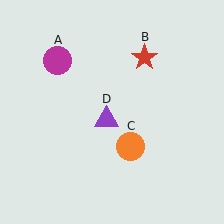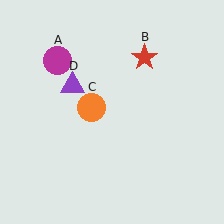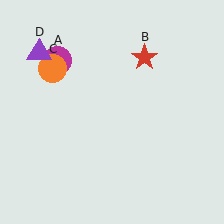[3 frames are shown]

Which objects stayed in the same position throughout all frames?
Magenta circle (object A) and red star (object B) remained stationary.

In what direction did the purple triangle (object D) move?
The purple triangle (object D) moved up and to the left.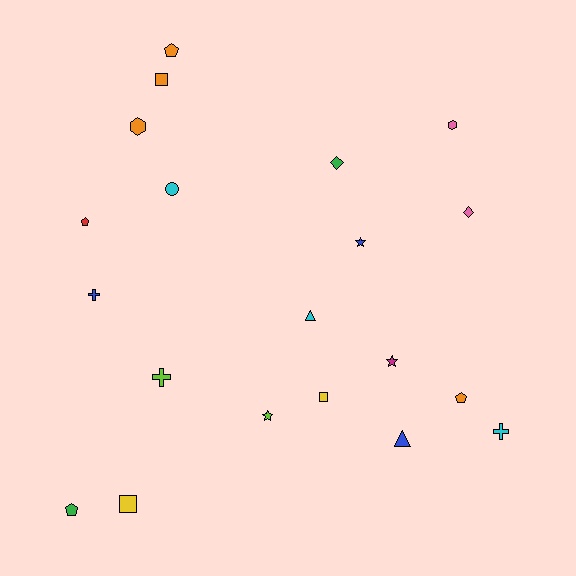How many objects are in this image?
There are 20 objects.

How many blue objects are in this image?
There are 3 blue objects.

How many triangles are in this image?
There are 2 triangles.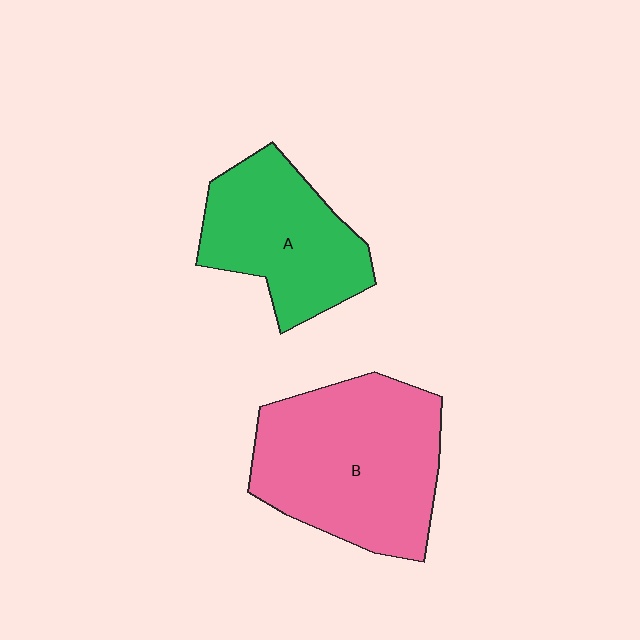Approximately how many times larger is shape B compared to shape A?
Approximately 1.4 times.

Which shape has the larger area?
Shape B (pink).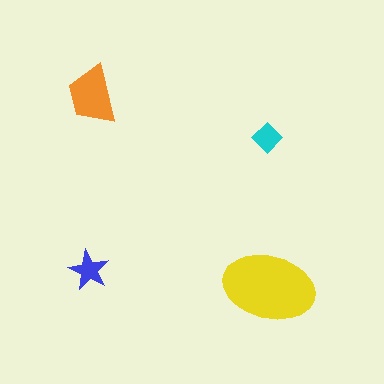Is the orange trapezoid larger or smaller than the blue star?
Larger.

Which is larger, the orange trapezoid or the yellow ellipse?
The yellow ellipse.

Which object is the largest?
The yellow ellipse.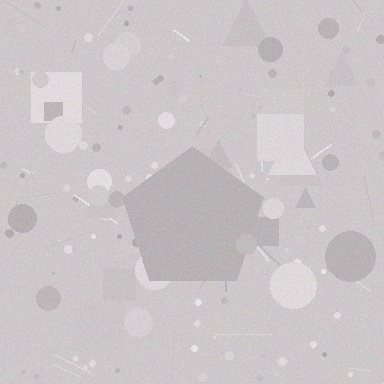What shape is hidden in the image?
A pentagon is hidden in the image.